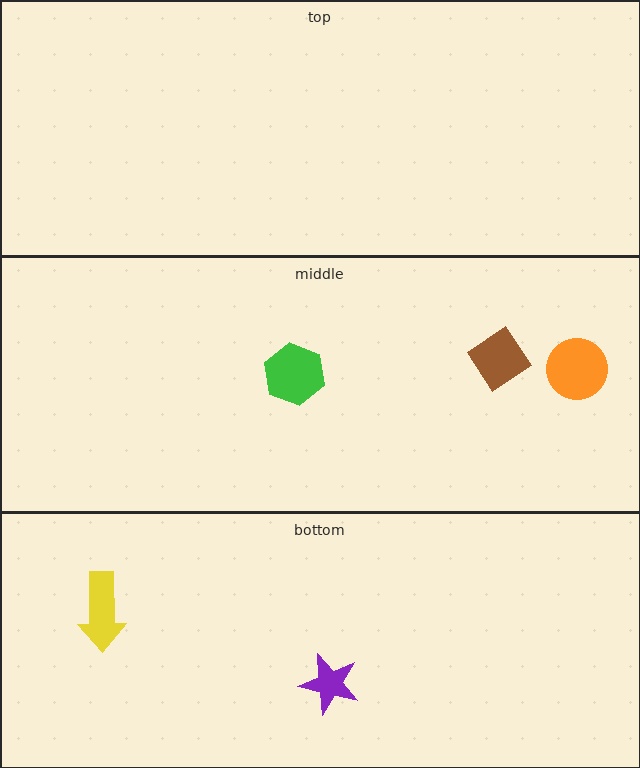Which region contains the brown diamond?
The middle region.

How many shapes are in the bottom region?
2.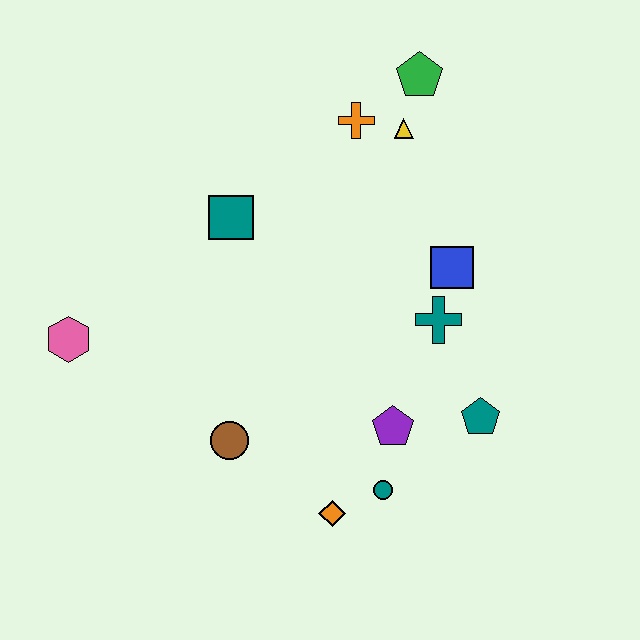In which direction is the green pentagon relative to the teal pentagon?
The green pentagon is above the teal pentagon.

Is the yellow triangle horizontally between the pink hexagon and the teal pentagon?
Yes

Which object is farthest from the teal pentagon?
The pink hexagon is farthest from the teal pentagon.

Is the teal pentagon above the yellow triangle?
No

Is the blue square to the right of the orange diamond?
Yes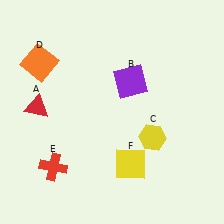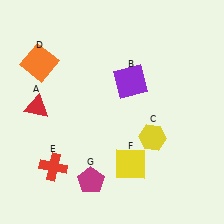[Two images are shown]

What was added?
A magenta pentagon (G) was added in Image 2.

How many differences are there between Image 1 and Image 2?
There is 1 difference between the two images.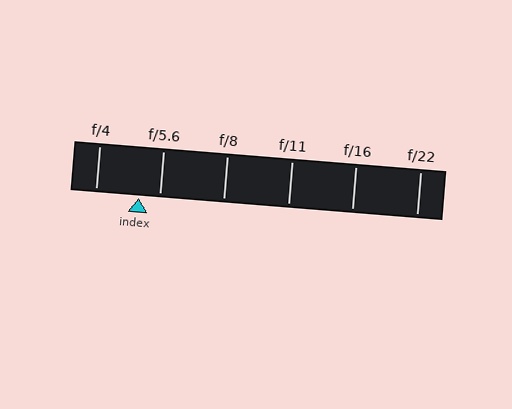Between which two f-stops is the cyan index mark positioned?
The index mark is between f/4 and f/5.6.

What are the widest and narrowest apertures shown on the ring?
The widest aperture shown is f/4 and the narrowest is f/22.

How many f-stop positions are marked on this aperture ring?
There are 6 f-stop positions marked.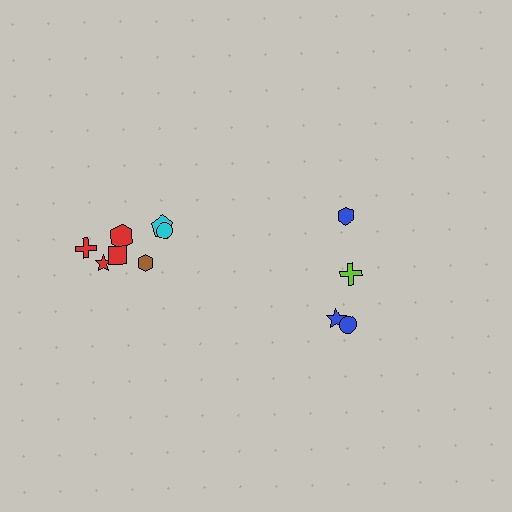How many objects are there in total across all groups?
There are 11 objects.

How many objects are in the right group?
There are 4 objects.